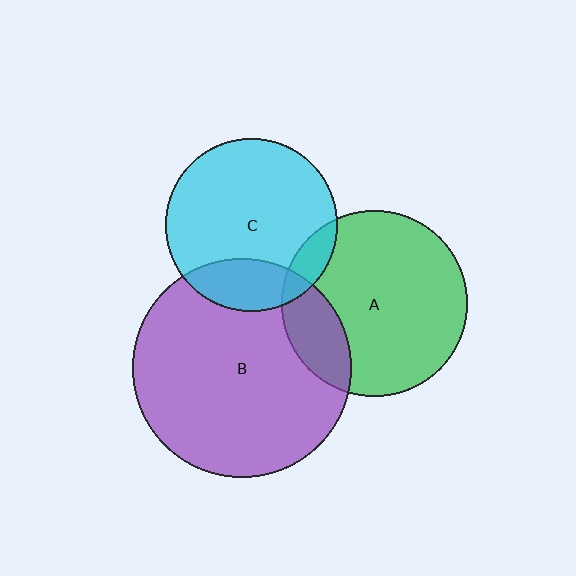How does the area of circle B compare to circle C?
Approximately 1.6 times.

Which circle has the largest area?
Circle B (purple).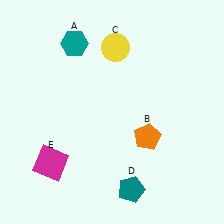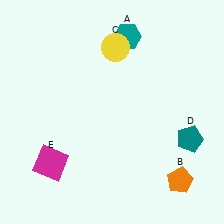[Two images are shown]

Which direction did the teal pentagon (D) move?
The teal pentagon (D) moved right.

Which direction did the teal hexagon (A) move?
The teal hexagon (A) moved right.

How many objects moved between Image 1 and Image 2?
3 objects moved between the two images.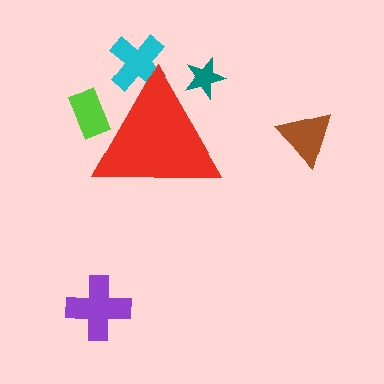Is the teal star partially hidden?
Yes, the teal star is partially hidden behind the red triangle.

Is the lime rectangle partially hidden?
Yes, the lime rectangle is partially hidden behind the red triangle.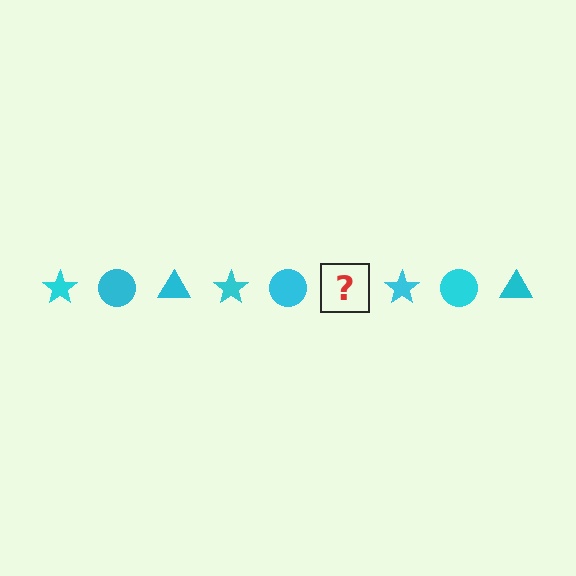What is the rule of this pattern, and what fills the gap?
The rule is that the pattern cycles through star, circle, triangle shapes in cyan. The gap should be filled with a cyan triangle.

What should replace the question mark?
The question mark should be replaced with a cyan triangle.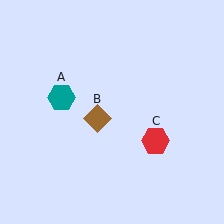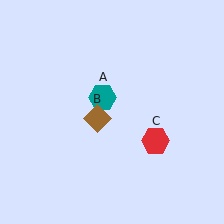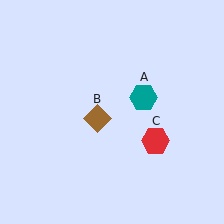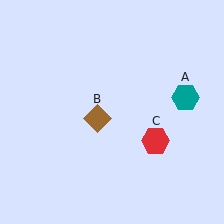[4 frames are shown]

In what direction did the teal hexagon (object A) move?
The teal hexagon (object A) moved right.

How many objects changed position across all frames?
1 object changed position: teal hexagon (object A).